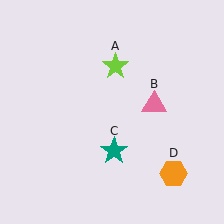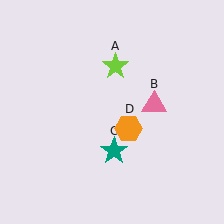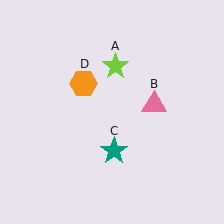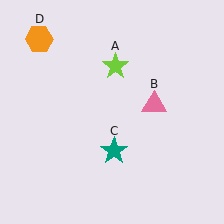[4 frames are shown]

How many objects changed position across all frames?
1 object changed position: orange hexagon (object D).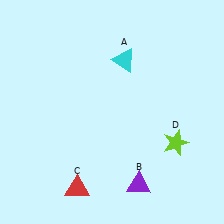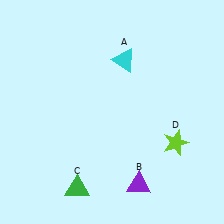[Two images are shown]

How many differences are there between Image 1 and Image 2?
There is 1 difference between the two images.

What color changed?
The triangle (C) changed from red in Image 1 to green in Image 2.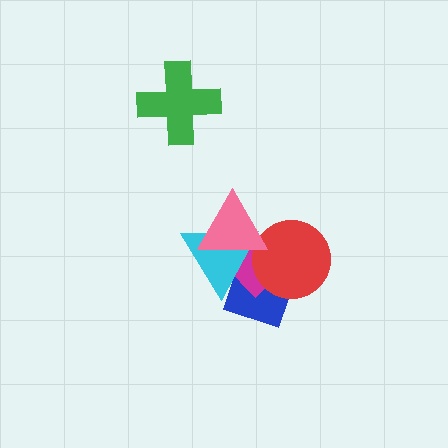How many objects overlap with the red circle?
4 objects overlap with the red circle.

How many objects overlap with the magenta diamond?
4 objects overlap with the magenta diamond.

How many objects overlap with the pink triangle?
3 objects overlap with the pink triangle.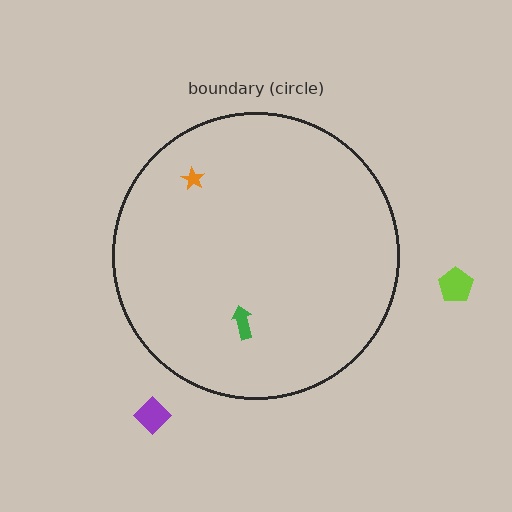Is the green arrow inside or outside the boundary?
Inside.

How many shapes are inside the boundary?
2 inside, 2 outside.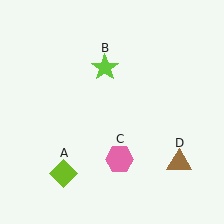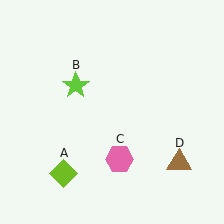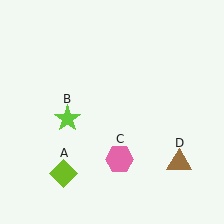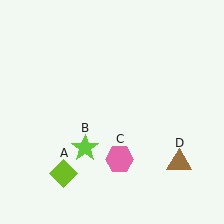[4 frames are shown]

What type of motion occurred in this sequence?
The lime star (object B) rotated counterclockwise around the center of the scene.